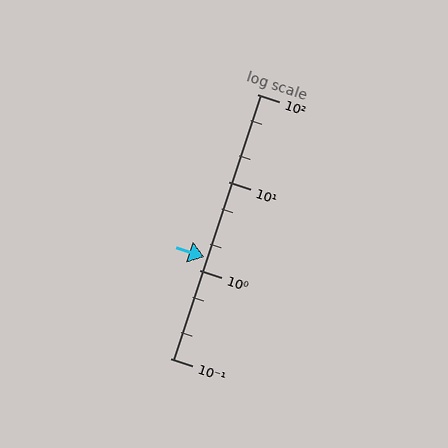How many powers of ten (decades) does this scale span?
The scale spans 3 decades, from 0.1 to 100.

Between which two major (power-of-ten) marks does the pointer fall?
The pointer is between 1 and 10.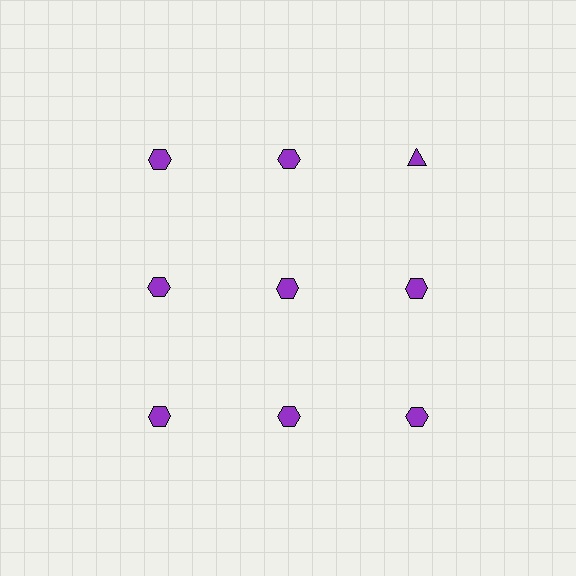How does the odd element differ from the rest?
It has a different shape: triangle instead of hexagon.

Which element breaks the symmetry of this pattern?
The purple triangle in the top row, center column breaks the symmetry. All other shapes are purple hexagons.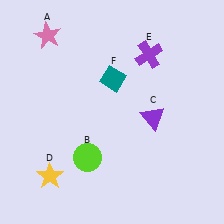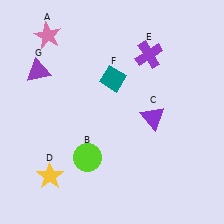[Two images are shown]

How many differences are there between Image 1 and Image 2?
There is 1 difference between the two images.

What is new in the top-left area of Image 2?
A purple triangle (G) was added in the top-left area of Image 2.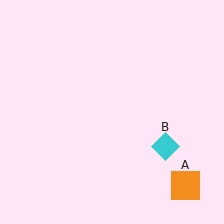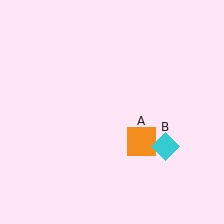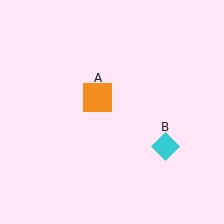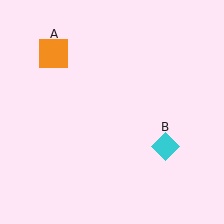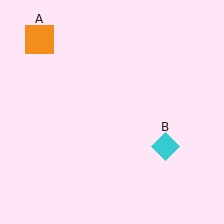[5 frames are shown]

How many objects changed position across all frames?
1 object changed position: orange square (object A).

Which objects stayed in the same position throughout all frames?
Cyan diamond (object B) remained stationary.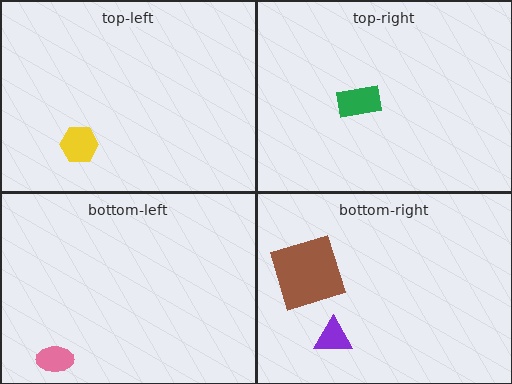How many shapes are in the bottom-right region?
2.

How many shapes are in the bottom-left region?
1.